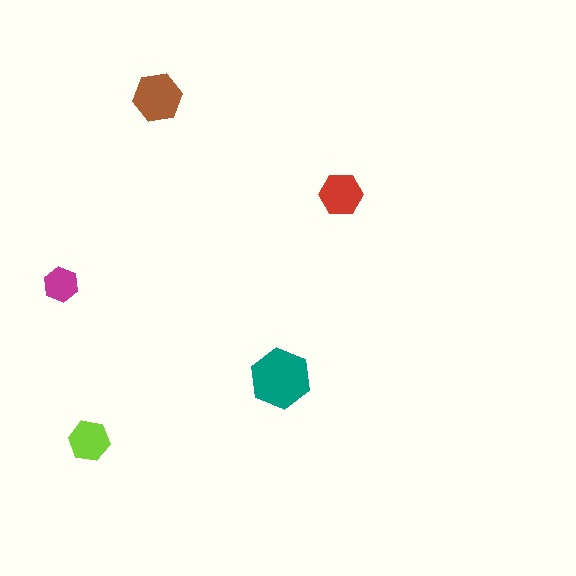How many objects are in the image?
There are 5 objects in the image.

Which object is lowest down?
The lime hexagon is bottommost.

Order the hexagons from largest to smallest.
the teal one, the brown one, the red one, the lime one, the magenta one.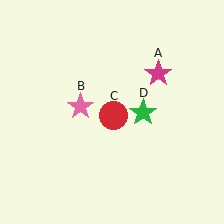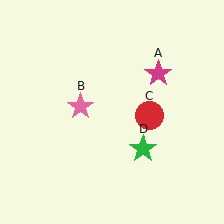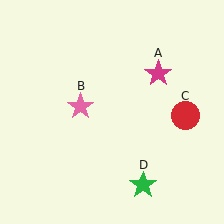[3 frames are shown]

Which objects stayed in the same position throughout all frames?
Magenta star (object A) and pink star (object B) remained stationary.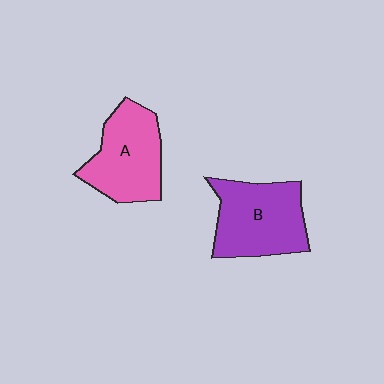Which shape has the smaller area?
Shape A (pink).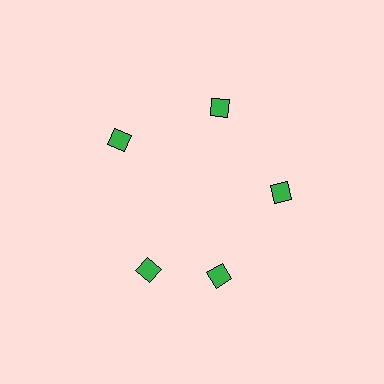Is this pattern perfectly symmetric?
No. The 5 green diamonds are arranged in a ring, but one element near the 8 o'clock position is rotated out of alignment along the ring, breaking the 5-fold rotational symmetry.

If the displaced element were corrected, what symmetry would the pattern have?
It would have 5-fold rotational symmetry — the pattern would map onto itself every 72 degrees.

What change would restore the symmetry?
The symmetry would be restored by rotating it back into even spacing with its neighbors so that all 5 diamonds sit at equal angles and equal distance from the center.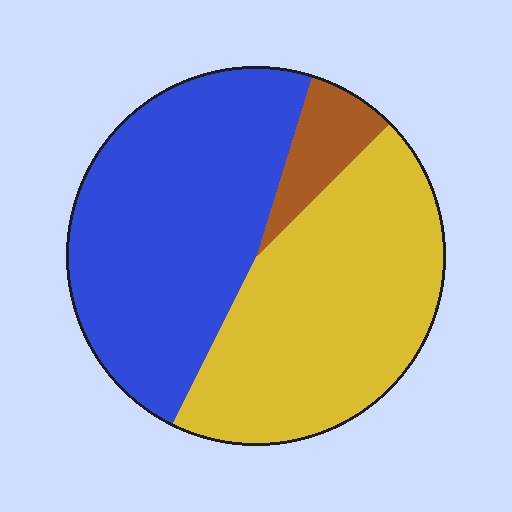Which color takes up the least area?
Brown, at roughly 10%.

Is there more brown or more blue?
Blue.